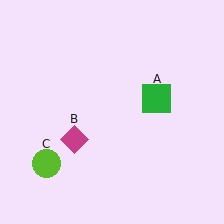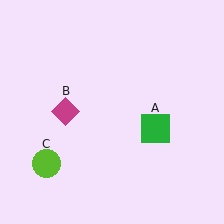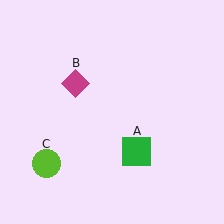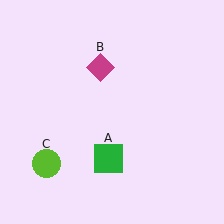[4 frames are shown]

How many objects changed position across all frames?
2 objects changed position: green square (object A), magenta diamond (object B).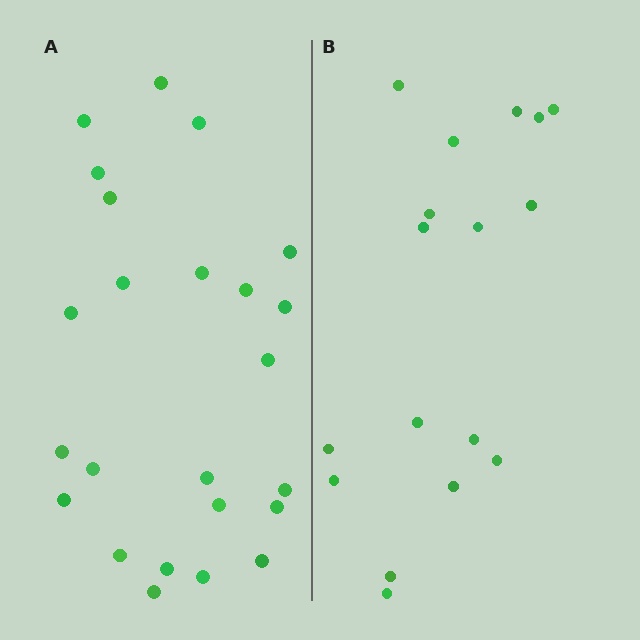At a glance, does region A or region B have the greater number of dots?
Region A (the left region) has more dots.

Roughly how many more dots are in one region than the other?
Region A has roughly 8 or so more dots than region B.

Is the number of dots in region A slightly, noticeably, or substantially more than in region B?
Region A has noticeably more, but not dramatically so. The ratio is roughly 1.4 to 1.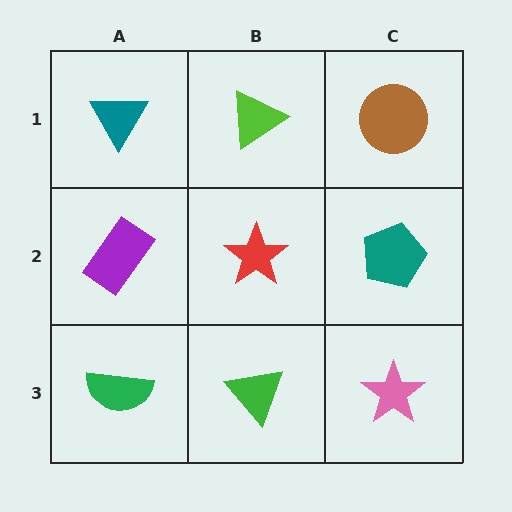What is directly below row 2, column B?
A green triangle.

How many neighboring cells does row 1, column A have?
2.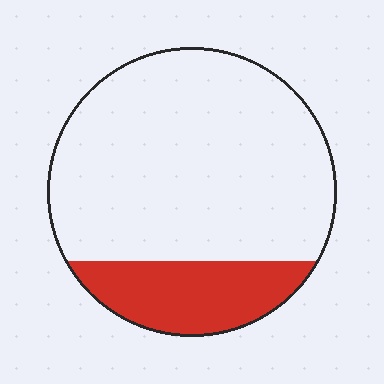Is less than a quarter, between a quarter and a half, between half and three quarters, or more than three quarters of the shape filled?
Less than a quarter.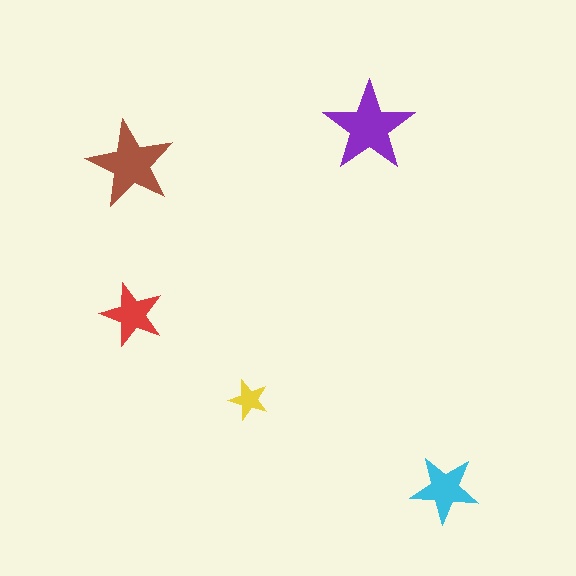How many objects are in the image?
There are 5 objects in the image.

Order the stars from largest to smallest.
the purple one, the brown one, the cyan one, the red one, the yellow one.